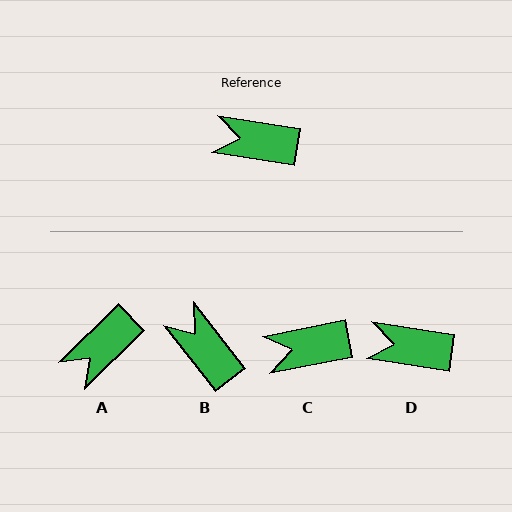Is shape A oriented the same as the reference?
No, it is off by about 53 degrees.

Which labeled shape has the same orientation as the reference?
D.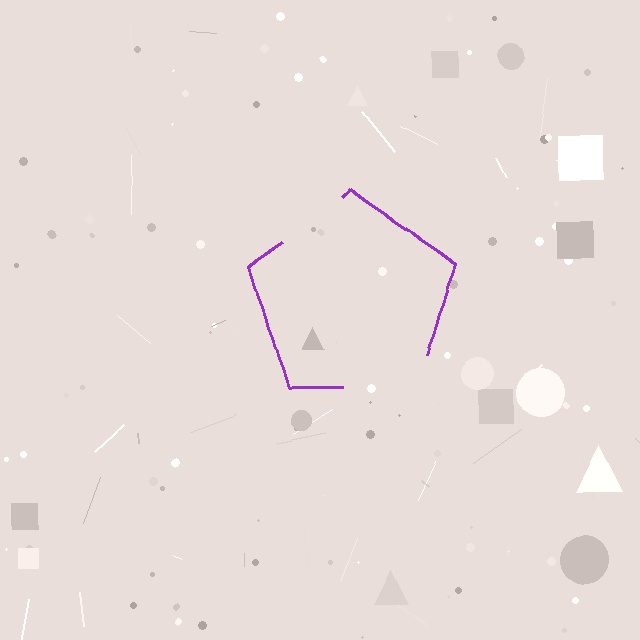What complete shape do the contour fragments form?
The contour fragments form a pentagon.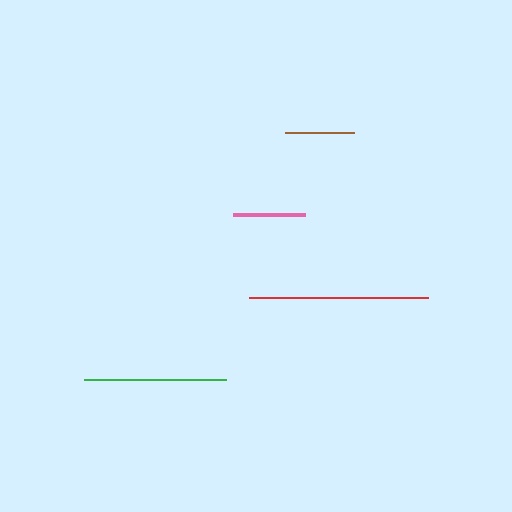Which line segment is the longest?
The red line is the longest at approximately 179 pixels.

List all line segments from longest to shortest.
From longest to shortest: red, green, pink, brown.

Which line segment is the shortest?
The brown line is the shortest at approximately 69 pixels.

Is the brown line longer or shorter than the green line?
The green line is longer than the brown line.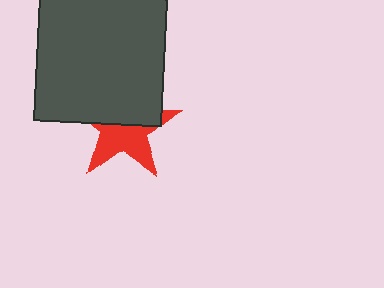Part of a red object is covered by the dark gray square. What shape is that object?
It is a star.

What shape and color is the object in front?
The object in front is a dark gray square.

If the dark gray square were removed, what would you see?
You would see the complete red star.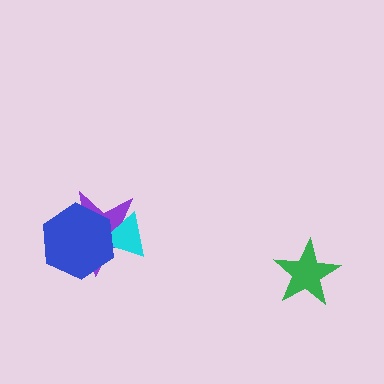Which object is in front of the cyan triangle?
The blue hexagon is in front of the cyan triangle.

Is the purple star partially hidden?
Yes, it is partially covered by another shape.